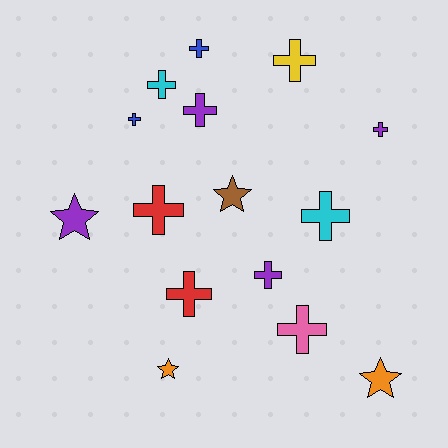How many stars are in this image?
There are 4 stars.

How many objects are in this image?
There are 15 objects.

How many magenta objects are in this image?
There are no magenta objects.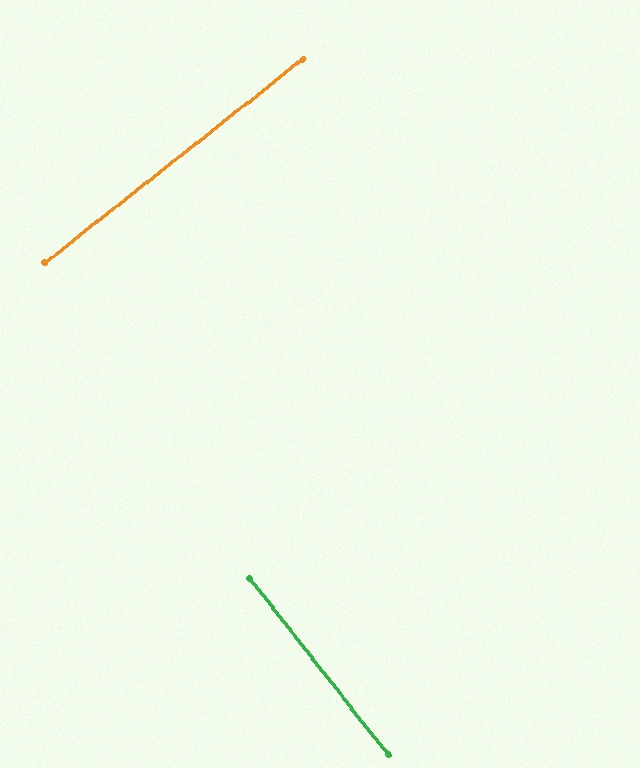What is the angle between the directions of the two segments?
Approximately 90 degrees.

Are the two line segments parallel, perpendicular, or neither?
Perpendicular — they meet at approximately 90°.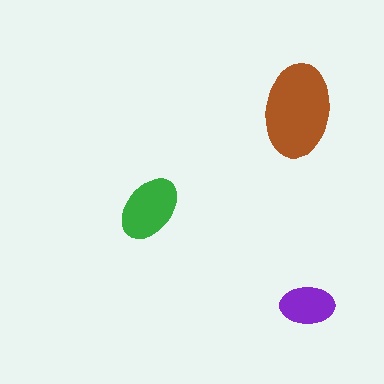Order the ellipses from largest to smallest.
the brown one, the green one, the purple one.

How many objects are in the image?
There are 3 objects in the image.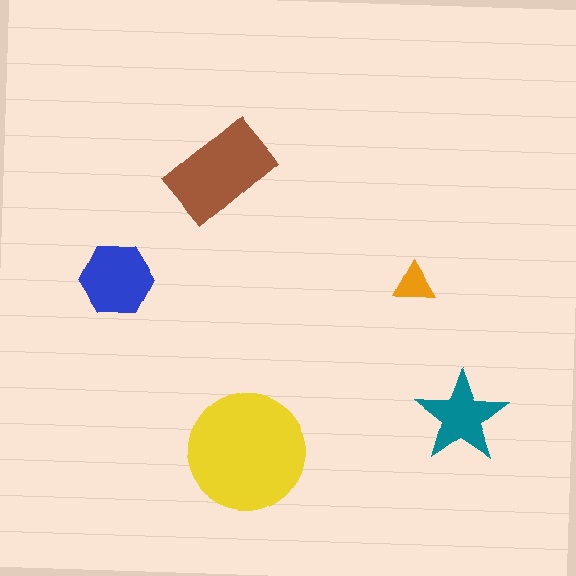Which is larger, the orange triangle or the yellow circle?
The yellow circle.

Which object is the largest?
The yellow circle.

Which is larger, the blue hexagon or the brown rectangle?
The brown rectangle.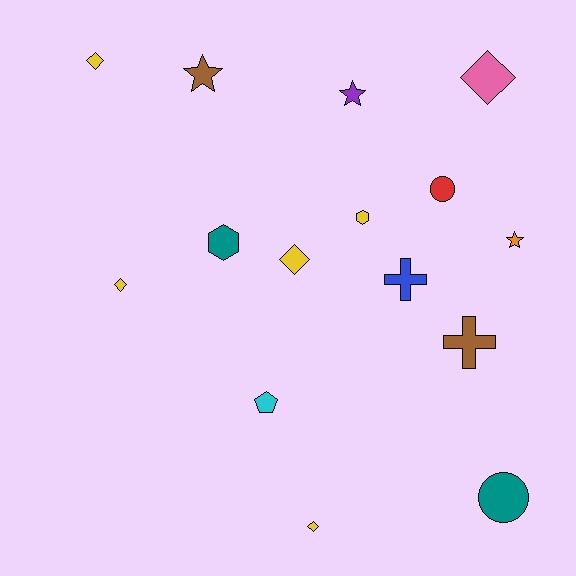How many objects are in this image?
There are 15 objects.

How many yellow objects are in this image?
There are 5 yellow objects.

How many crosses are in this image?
There are 2 crosses.